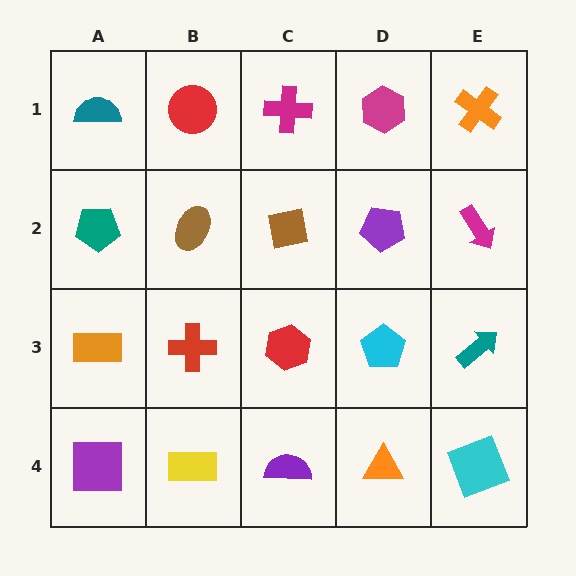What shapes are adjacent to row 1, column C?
A brown square (row 2, column C), a red circle (row 1, column B), a magenta hexagon (row 1, column D).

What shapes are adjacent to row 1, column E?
A magenta arrow (row 2, column E), a magenta hexagon (row 1, column D).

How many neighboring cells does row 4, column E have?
2.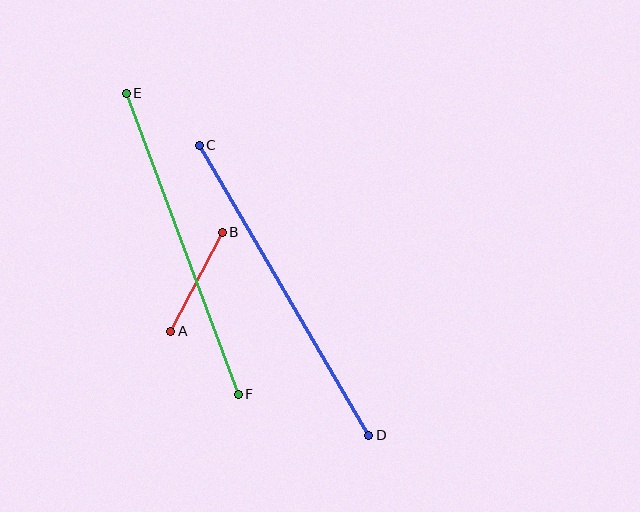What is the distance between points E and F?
The distance is approximately 321 pixels.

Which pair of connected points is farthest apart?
Points C and D are farthest apart.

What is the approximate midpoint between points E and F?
The midpoint is at approximately (182, 244) pixels.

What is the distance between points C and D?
The distance is approximately 336 pixels.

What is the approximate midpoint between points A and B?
The midpoint is at approximately (197, 282) pixels.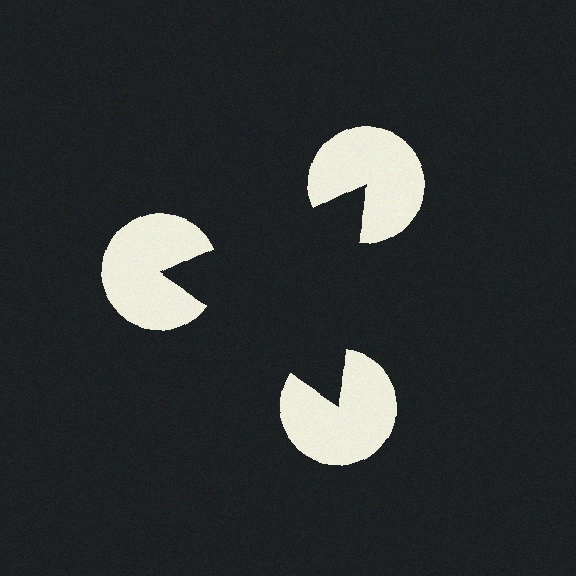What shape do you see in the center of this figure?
An illusory triangle — its edges are inferred from the aligned wedge cuts in the pac-man discs, not physically drawn.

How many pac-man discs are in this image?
There are 3 — one at each vertex of the illusory triangle.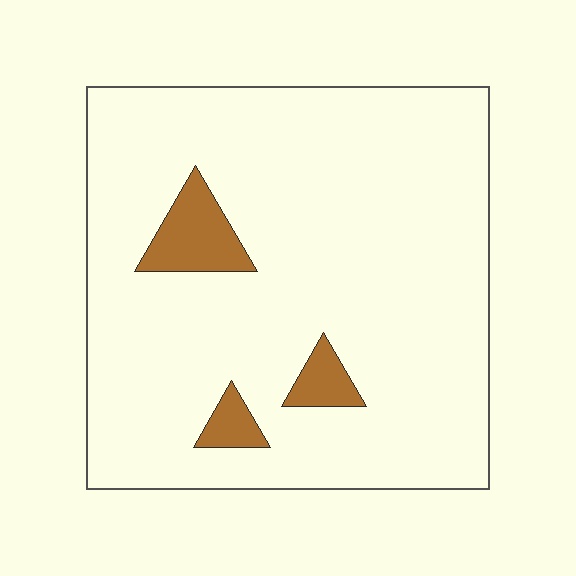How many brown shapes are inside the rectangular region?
3.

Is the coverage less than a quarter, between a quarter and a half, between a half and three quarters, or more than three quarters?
Less than a quarter.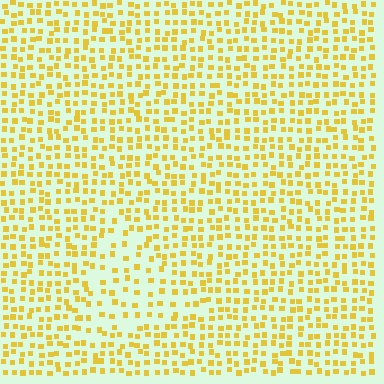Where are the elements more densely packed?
The elements are more densely packed outside the triangle boundary.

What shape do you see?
I see a triangle.